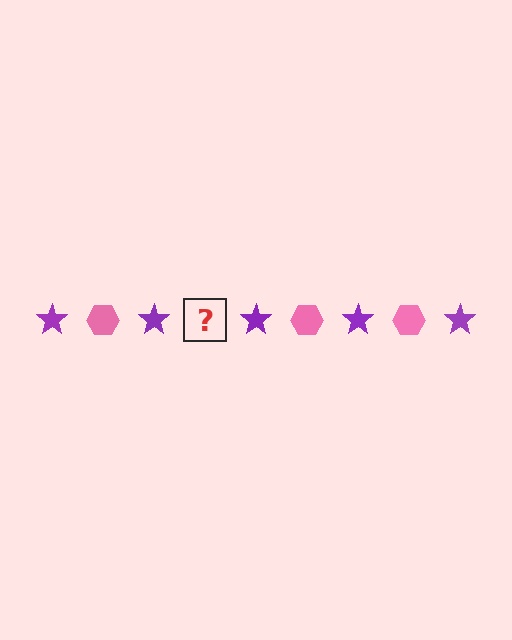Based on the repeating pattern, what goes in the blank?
The blank should be a pink hexagon.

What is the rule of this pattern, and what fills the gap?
The rule is that the pattern alternates between purple star and pink hexagon. The gap should be filled with a pink hexagon.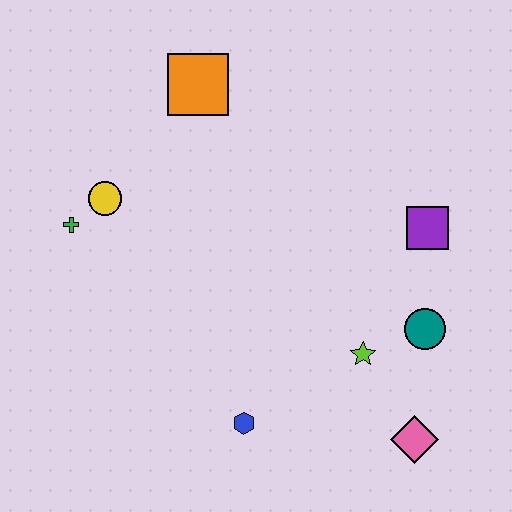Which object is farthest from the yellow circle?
The pink diamond is farthest from the yellow circle.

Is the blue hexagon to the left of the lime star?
Yes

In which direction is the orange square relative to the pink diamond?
The orange square is above the pink diamond.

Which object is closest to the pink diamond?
The lime star is closest to the pink diamond.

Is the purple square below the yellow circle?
Yes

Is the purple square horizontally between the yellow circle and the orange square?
No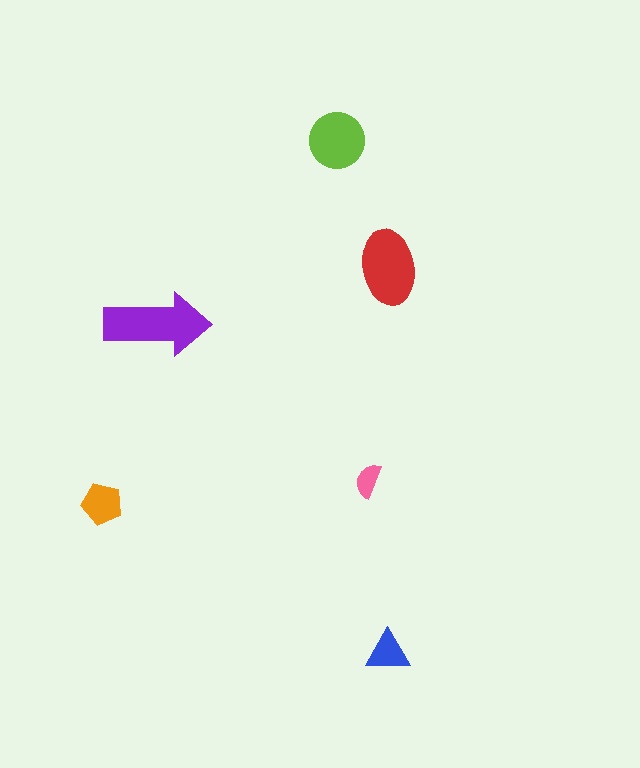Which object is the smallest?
The pink semicircle.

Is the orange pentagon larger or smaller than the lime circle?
Smaller.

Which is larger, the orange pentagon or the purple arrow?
The purple arrow.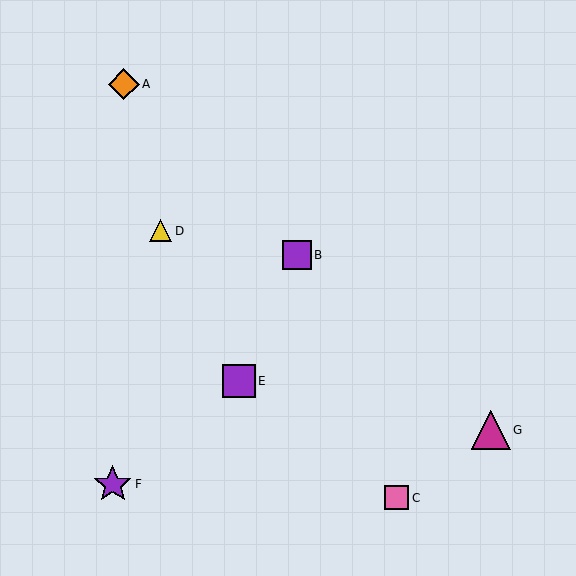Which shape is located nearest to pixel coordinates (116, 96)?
The orange diamond (labeled A) at (124, 84) is nearest to that location.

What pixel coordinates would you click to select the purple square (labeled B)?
Click at (297, 255) to select the purple square B.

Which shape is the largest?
The magenta triangle (labeled G) is the largest.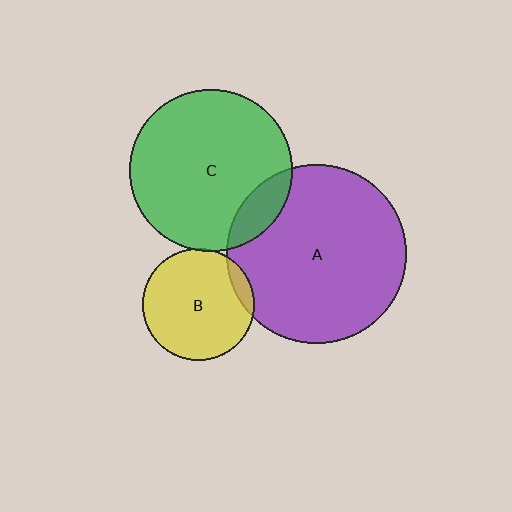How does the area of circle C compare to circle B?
Approximately 2.1 times.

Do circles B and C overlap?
Yes.